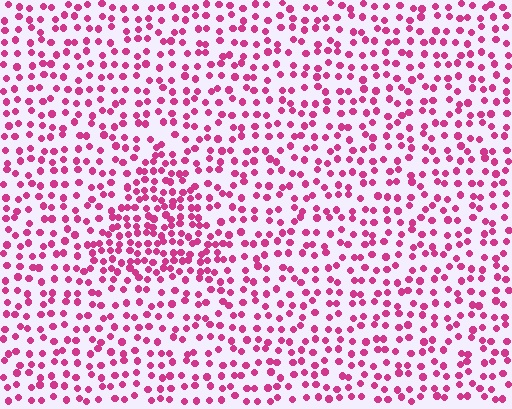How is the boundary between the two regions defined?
The boundary is defined by a change in element density (approximately 1.8x ratio). All elements are the same color, size, and shape.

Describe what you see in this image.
The image contains small magenta elements arranged at two different densities. A triangle-shaped region is visible where the elements are more densely packed than the surrounding area.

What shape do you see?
I see a triangle.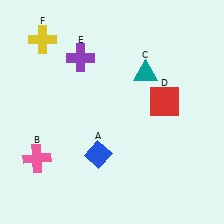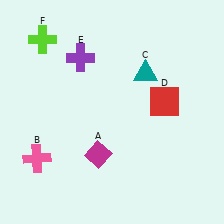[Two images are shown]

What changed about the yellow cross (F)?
In Image 1, F is yellow. In Image 2, it changed to lime.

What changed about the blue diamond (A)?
In Image 1, A is blue. In Image 2, it changed to magenta.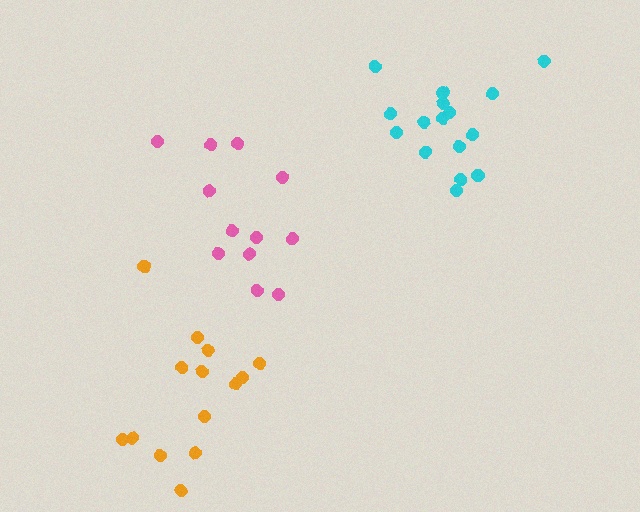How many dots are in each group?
Group 1: 14 dots, Group 2: 12 dots, Group 3: 16 dots (42 total).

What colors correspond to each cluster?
The clusters are colored: orange, pink, cyan.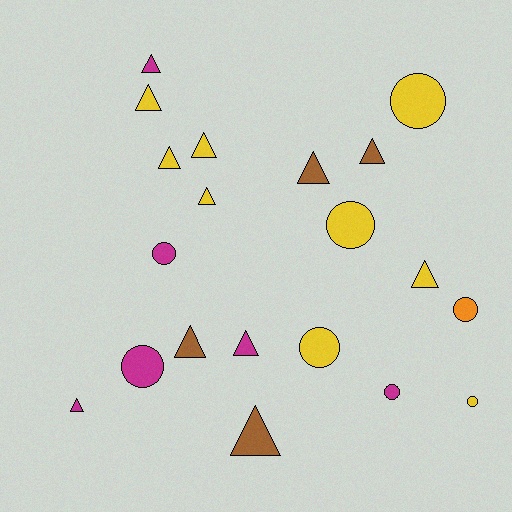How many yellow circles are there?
There are 4 yellow circles.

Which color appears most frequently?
Yellow, with 9 objects.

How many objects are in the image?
There are 20 objects.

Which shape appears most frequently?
Triangle, with 12 objects.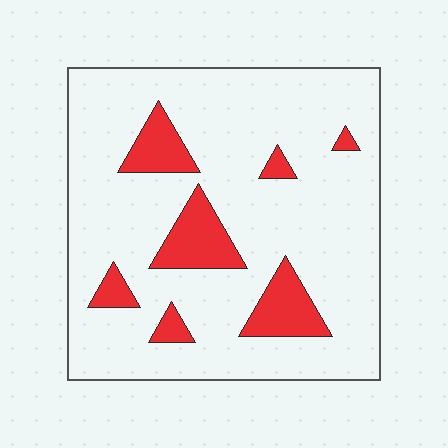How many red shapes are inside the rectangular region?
7.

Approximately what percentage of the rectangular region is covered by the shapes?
Approximately 15%.